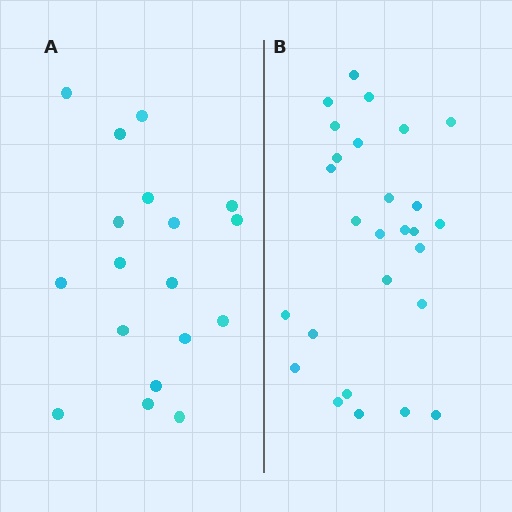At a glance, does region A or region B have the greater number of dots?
Region B (the right region) has more dots.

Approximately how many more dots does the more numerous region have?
Region B has roughly 8 or so more dots than region A.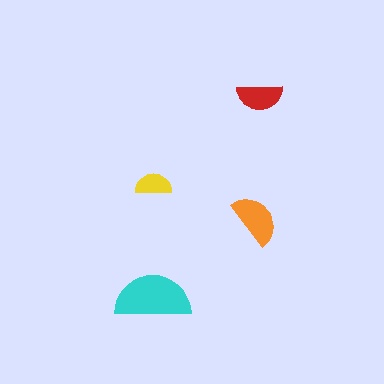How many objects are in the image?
There are 4 objects in the image.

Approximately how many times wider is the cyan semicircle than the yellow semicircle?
About 2 times wider.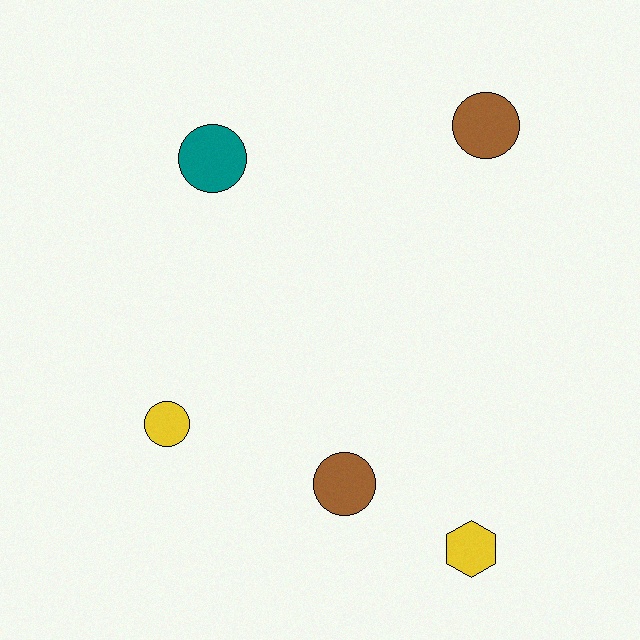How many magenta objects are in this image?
There are no magenta objects.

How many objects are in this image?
There are 5 objects.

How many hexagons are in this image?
There is 1 hexagon.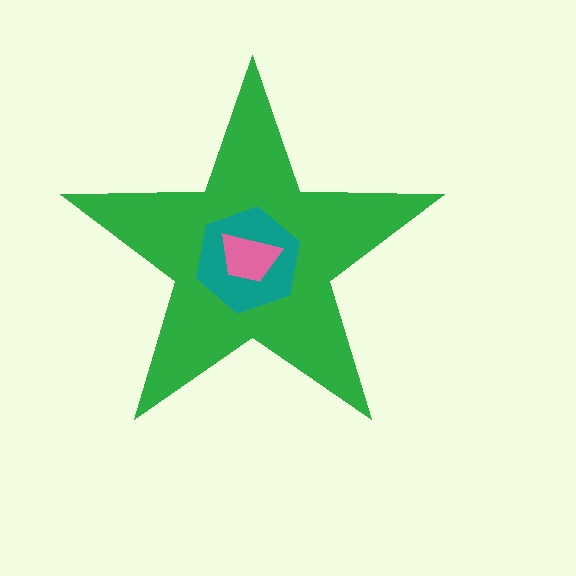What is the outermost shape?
The green star.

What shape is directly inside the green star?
The teal hexagon.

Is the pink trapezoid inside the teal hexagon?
Yes.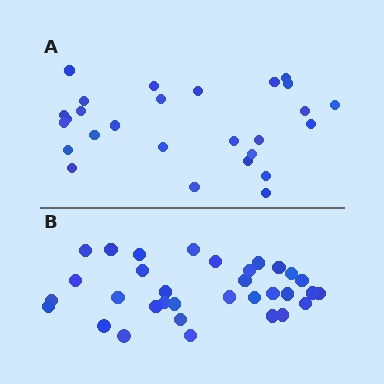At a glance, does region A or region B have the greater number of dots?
Region B (the bottom region) has more dots.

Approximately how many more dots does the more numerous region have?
Region B has about 6 more dots than region A.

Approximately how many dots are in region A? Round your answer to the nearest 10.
About 30 dots. (The exact count is 27, which rounds to 30.)